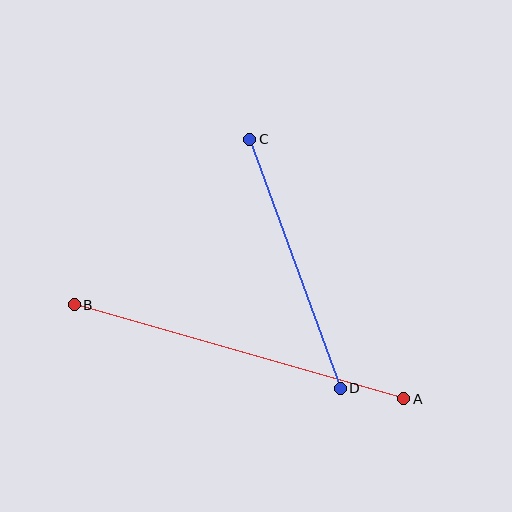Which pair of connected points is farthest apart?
Points A and B are farthest apart.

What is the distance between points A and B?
The distance is approximately 343 pixels.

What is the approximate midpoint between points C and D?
The midpoint is at approximately (295, 264) pixels.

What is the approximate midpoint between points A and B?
The midpoint is at approximately (239, 352) pixels.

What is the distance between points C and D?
The distance is approximately 265 pixels.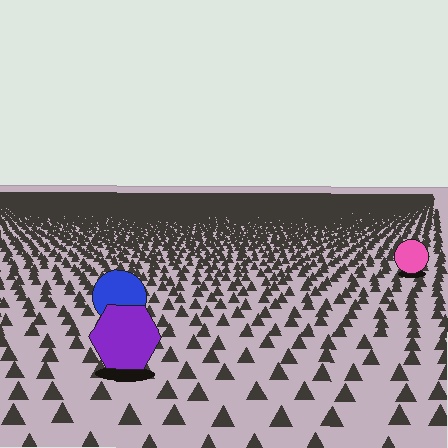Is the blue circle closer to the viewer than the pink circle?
Yes. The blue circle is closer — you can tell from the texture gradient: the ground texture is coarser near it.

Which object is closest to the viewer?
The purple hexagon is closest. The texture marks near it are larger and more spread out.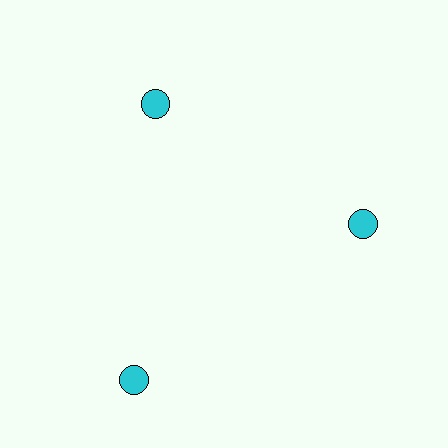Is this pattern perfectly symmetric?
No. The 3 cyan circles are arranged in a ring, but one element near the 7 o'clock position is pushed outward from the center, breaking the 3-fold rotational symmetry.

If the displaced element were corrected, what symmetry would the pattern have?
It would have 3-fold rotational symmetry — the pattern would map onto itself every 120 degrees.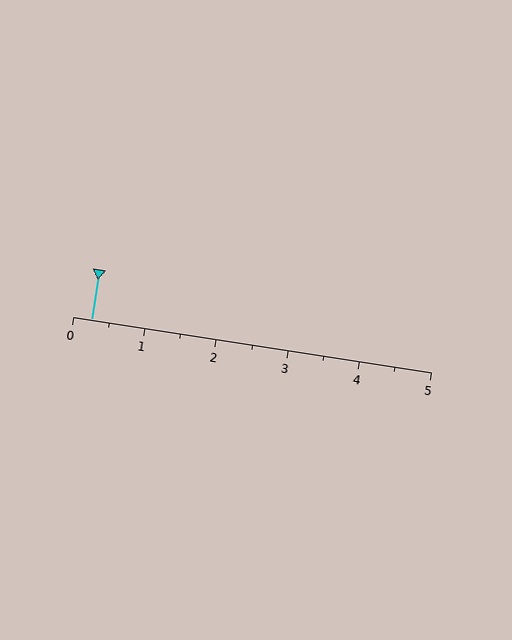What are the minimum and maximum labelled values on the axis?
The axis runs from 0 to 5.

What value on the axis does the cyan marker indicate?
The marker indicates approximately 0.2.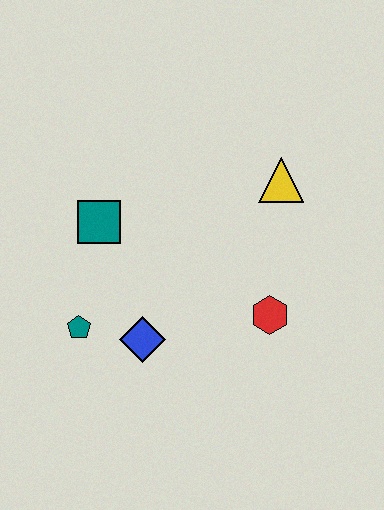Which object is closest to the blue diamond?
The teal pentagon is closest to the blue diamond.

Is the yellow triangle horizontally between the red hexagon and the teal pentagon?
No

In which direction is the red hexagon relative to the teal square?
The red hexagon is to the right of the teal square.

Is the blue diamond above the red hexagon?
No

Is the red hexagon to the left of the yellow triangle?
Yes